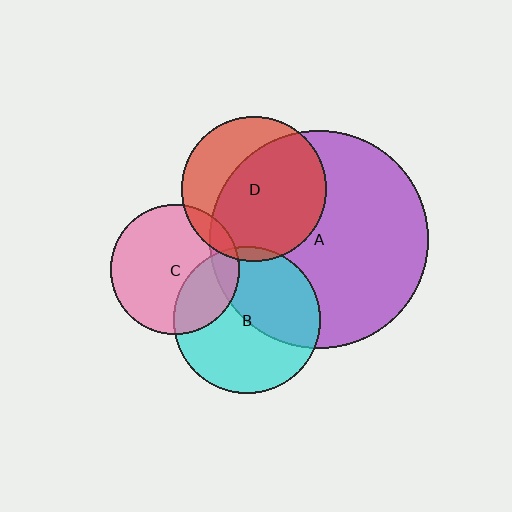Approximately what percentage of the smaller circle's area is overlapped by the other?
Approximately 30%.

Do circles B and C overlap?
Yes.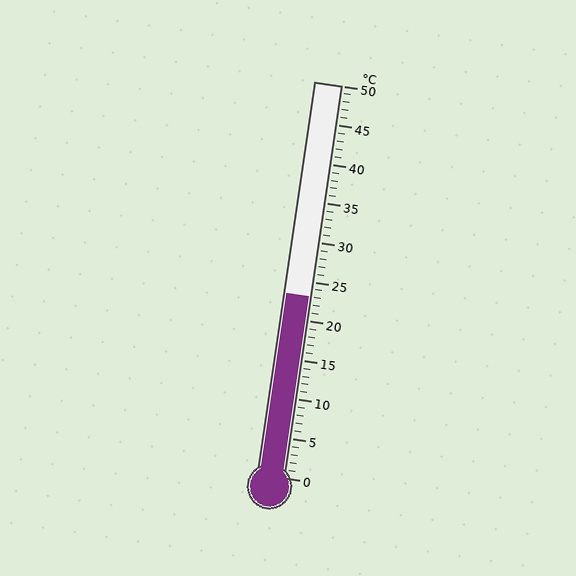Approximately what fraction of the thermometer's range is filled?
The thermometer is filled to approximately 45% of its range.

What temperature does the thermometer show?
The thermometer shows approximately 23°C.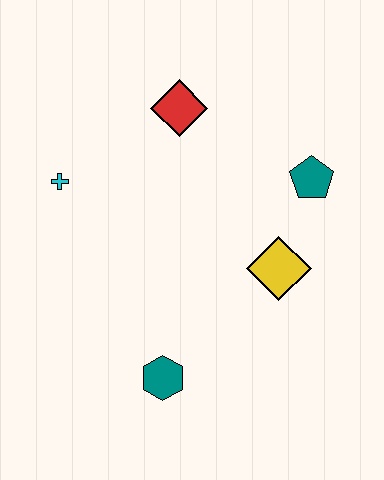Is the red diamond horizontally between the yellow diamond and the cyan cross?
Yes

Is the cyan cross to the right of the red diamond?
No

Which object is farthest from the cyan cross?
The teal pentagon is farthest from the cyan cross.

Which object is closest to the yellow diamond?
The teal pentagon is closest to the yellow diamond.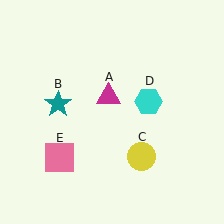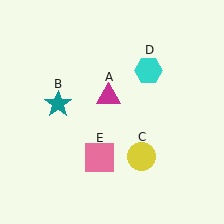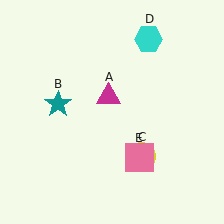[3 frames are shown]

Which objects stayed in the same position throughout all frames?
Magenta triangle (object A) and teal star (object B) and yellow circle (object C) remained stationary.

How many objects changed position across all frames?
2 objects changed position: cyan hexagon (object D), pink square (object E).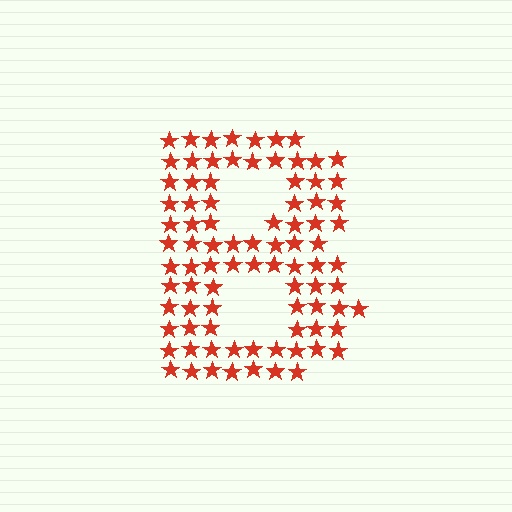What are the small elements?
The small elements are stars.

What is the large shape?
The large shape is the letter B.